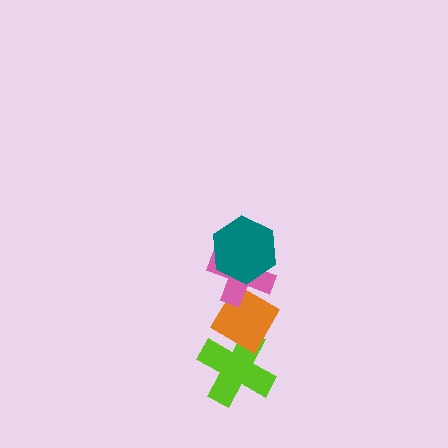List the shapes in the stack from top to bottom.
From top to bottom: the teal hexagon, the pink cross, the orange diamond, the lime cross.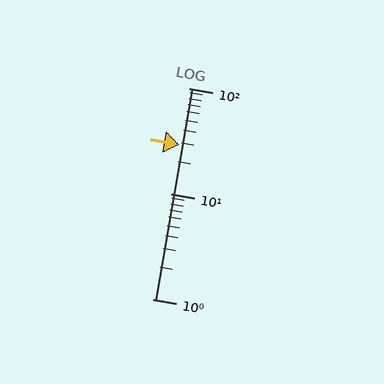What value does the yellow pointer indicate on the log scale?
The pointer indicates approximately 29.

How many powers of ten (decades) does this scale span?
The scale spans 2 decades, from 1 to 100.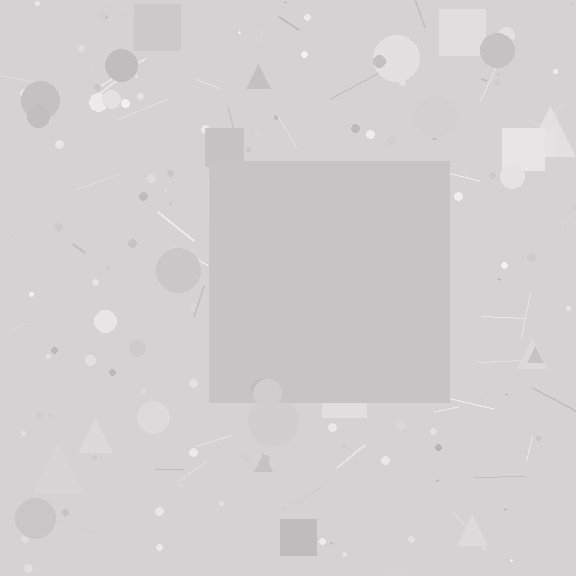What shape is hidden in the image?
A square is hidden in the image.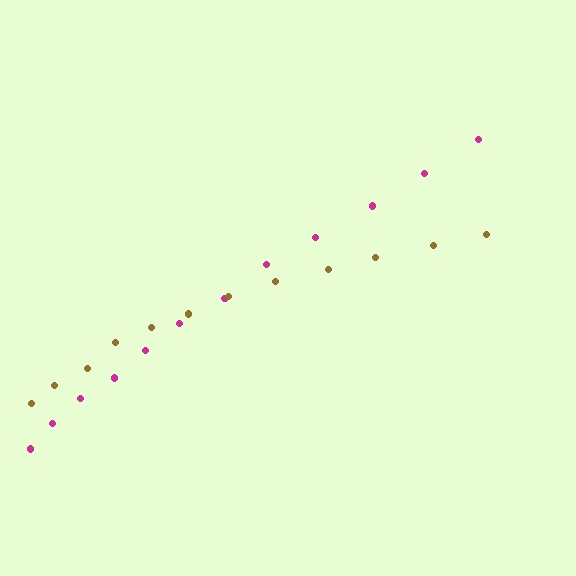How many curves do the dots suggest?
There are 2 distinct paths.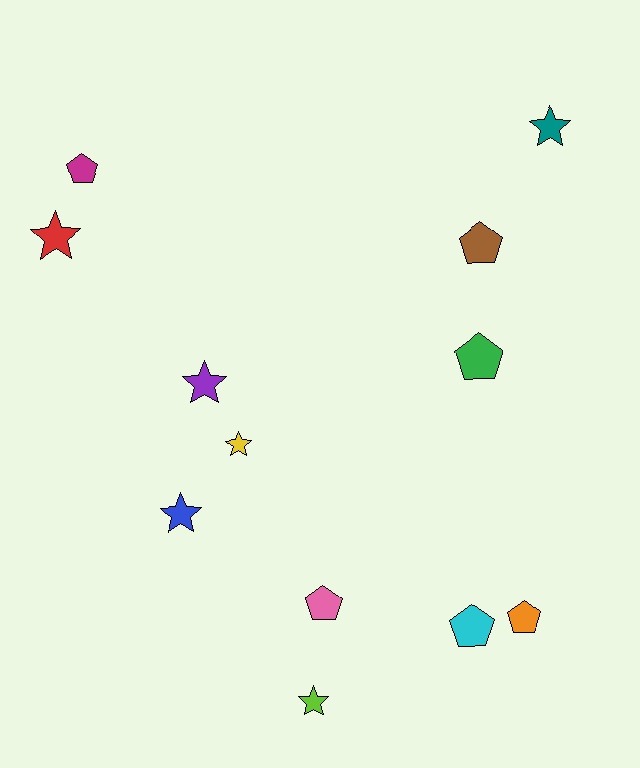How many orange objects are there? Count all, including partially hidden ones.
There is 1 orange object.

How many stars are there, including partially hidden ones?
There are 6 stars.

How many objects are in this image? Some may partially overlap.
There are 12 objects.